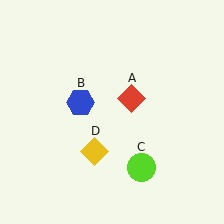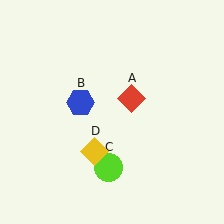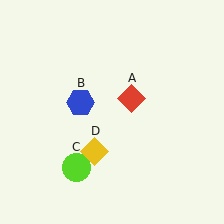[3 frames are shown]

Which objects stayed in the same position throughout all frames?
Red diamond (object A) and blue hexagon (object B) and yellow diamond (object D) remained stationary.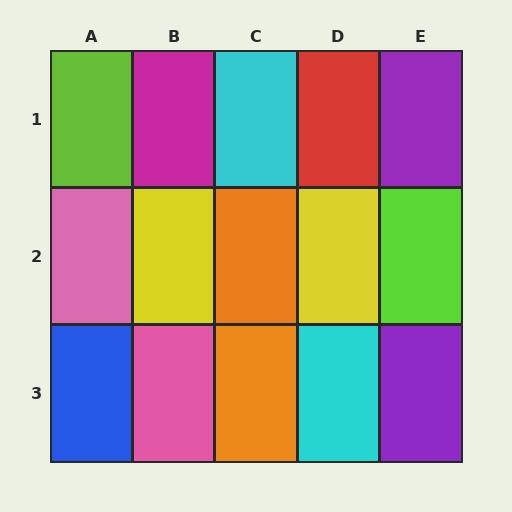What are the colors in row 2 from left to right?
Pink, yellow, orange, yellow, lime.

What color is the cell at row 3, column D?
Cyan.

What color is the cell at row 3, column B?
Pink.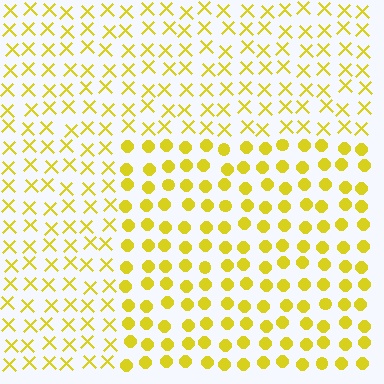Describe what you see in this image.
The image is filled with small yellow elements arranged in a uniform grid. A rectangle-shaped region contains circles, while the surrounding area contains X marks. The boundary is defined purely by the change in element shape.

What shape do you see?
I see a rectangle.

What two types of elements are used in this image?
The image uses circles inside the rectangle region and X marks outside it.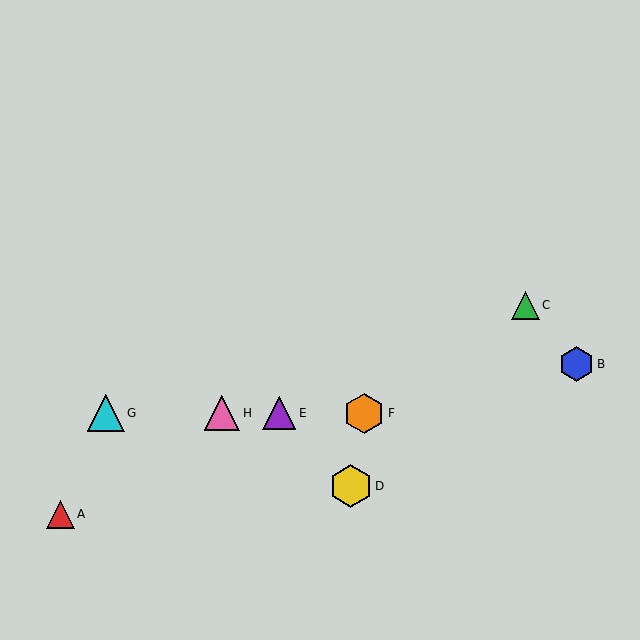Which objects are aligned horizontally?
Objects E, F, G, H are aligned horizontally.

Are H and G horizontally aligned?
Yes, both are at y≈413.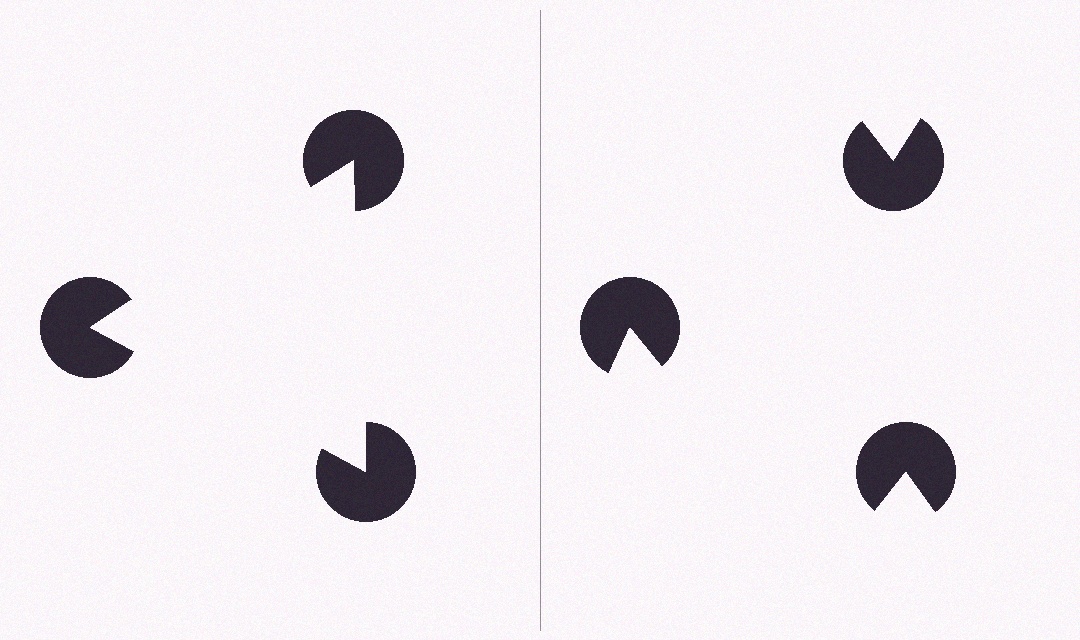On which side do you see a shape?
An illusory triangle appears on the left side. On the right side the wedge cuts are rotated, so no coherent shape forms.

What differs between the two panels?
The pac-man discs are positioned identically on both sides; only the wedge orientations differ. On the left they align to a triangle; on the right they are misaligned.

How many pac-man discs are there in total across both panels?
6 — 3 on each side.